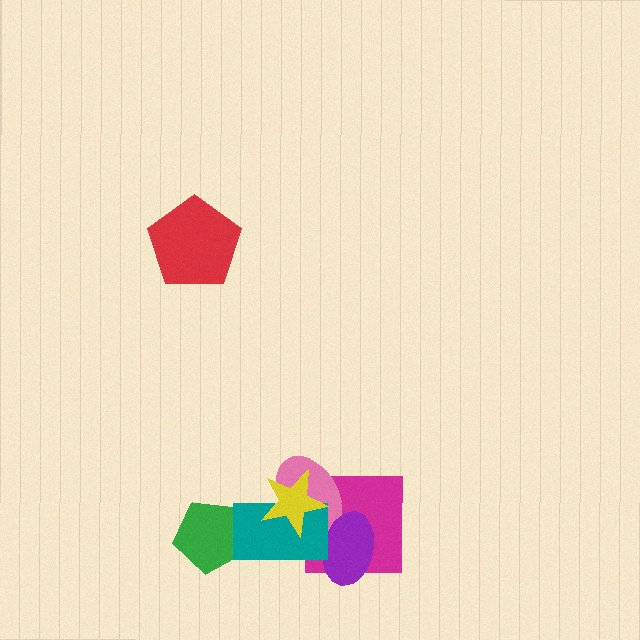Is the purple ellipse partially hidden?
Yes, it is partially covered by another shape.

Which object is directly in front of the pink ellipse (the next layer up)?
The purple ellipse is directly in front of the pink ellipse.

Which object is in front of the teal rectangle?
The yellow star is in front of the teal rectangle.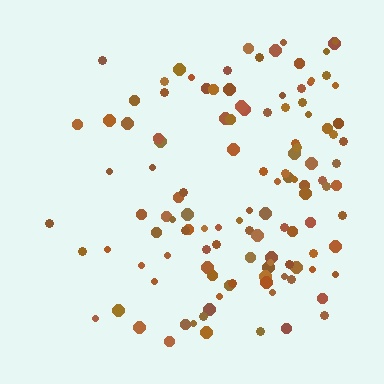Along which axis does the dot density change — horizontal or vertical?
Horizontal.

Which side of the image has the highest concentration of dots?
The right.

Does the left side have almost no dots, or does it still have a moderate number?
Still a moderate number, just noticeably fewer than the right.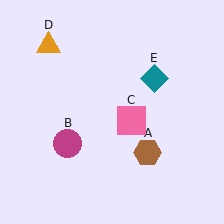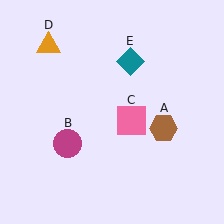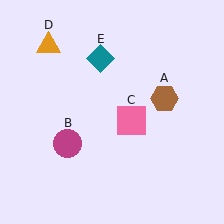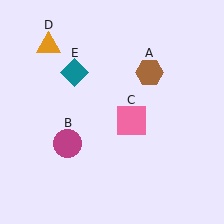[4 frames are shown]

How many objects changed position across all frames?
2 objects changed position: brown hexagon (object A), teal diamond (object E).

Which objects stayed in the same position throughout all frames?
Magenta circle (object B) and pink square (object C) and orange triangle (object D) remained stationary.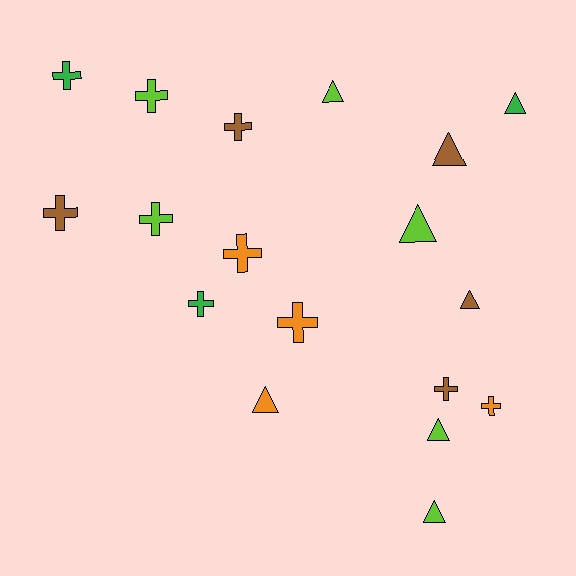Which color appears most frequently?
Lime, with 6 objects.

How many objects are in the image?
There are 18 objects.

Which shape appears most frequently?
Cross, with 10 objects.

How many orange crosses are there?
There are 3 orange crosses.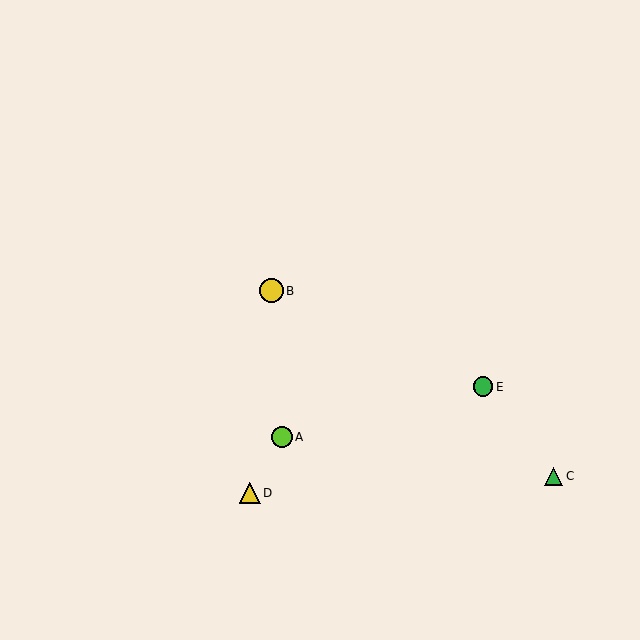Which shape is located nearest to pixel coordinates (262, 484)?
The yellow triangle (labeled D) at (250, 493) is nearest to that location.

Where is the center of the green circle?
The center of the green circle is at (483, 387).